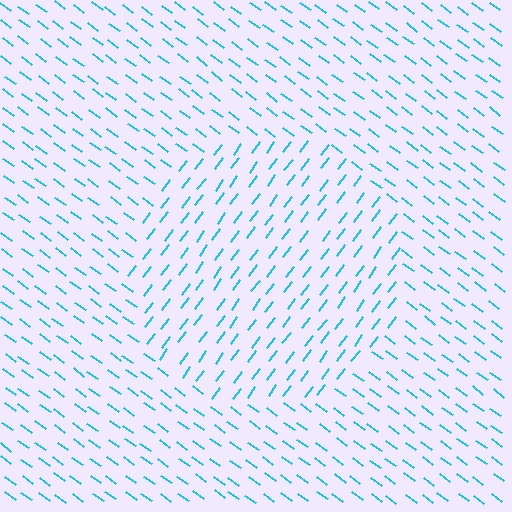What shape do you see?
I see a circle.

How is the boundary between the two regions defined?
The boundary is defined purely by a change in line orientation (approximately 89 degrees difference). All lines are the same color and thickness.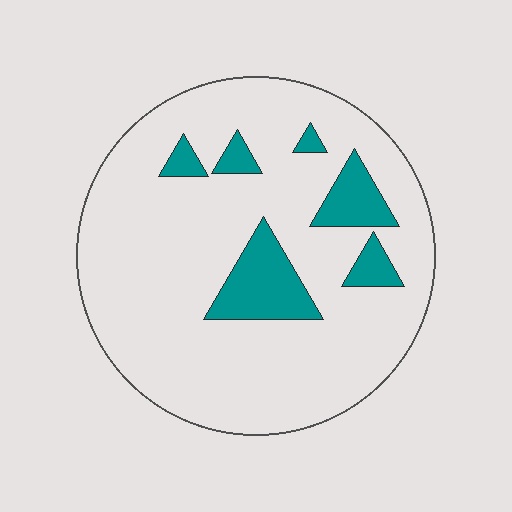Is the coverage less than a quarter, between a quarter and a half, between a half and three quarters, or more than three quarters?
Less than a quarter.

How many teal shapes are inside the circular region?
6.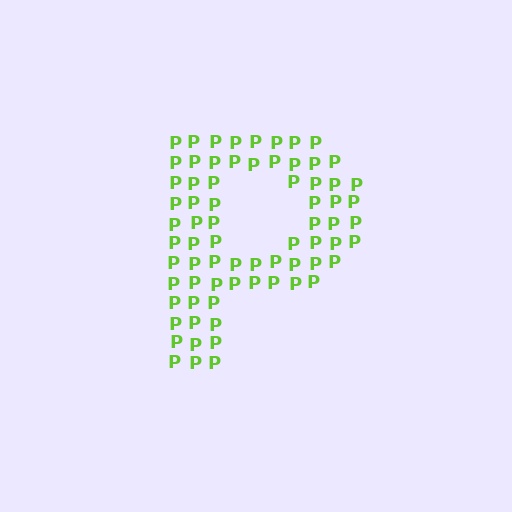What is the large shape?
The large shape is the letter P.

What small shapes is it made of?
It is made of small letter P's.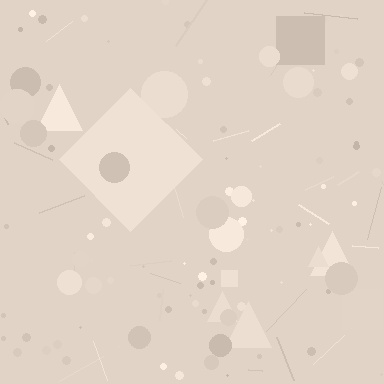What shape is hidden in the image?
A diamond is hidden in the image.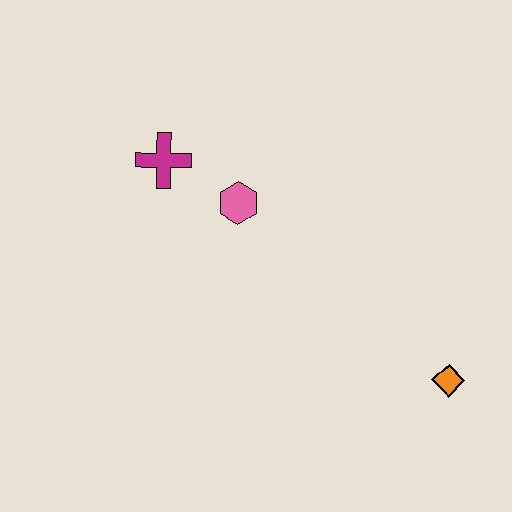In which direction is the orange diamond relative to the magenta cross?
The orange diamond is to the right of the magenta cross.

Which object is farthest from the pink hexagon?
The orange diamond is farthest from the pink hexagon.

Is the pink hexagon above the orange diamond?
Yes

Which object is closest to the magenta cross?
The pink hexagon is closest to the magenta cross.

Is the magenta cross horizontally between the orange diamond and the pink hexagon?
No